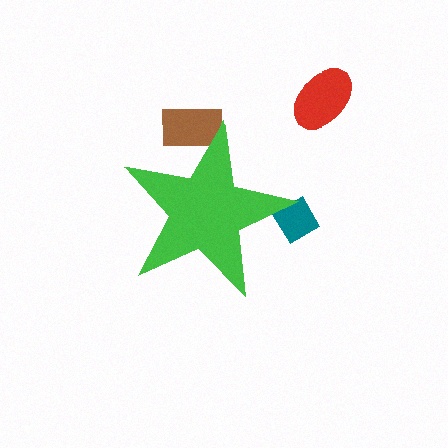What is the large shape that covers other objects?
A green star.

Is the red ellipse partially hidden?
No, the red ellipse is fully visible.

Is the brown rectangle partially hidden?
Yes, the brown rectangle is partially hidden behind the green star.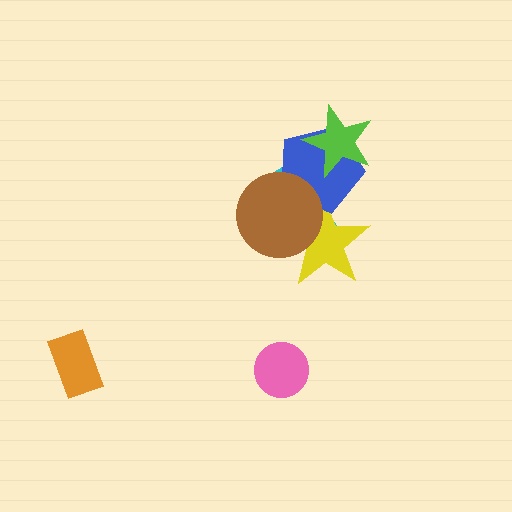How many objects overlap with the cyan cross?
4 objects overlap with the cyan cross.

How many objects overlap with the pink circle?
0 objects overlap with the pink circle.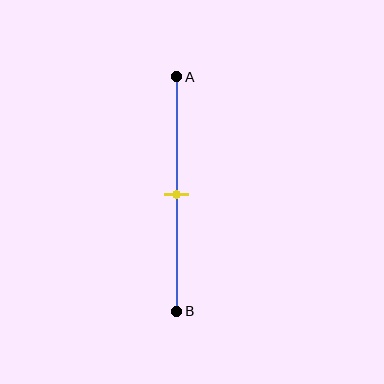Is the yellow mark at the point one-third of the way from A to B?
No, the mark is at about 50% from A, not at the 33% one-third point.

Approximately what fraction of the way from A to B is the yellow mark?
The yellow mark is approximately 50% of the way from A to B.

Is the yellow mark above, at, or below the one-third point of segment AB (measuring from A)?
The yellow mark is below the one-third point of segment AB.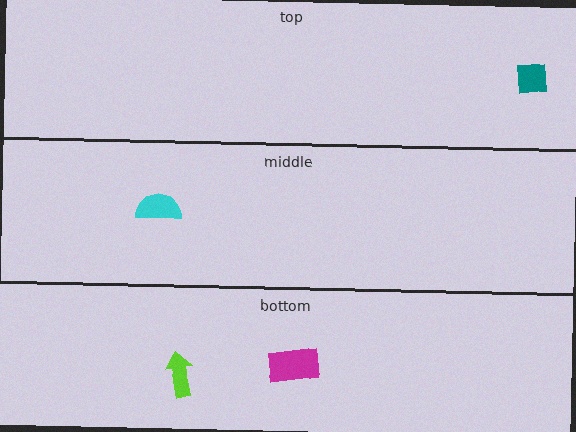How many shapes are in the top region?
1.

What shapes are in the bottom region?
The lime arrow, the magenta rectangle.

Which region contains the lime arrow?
The bottom region.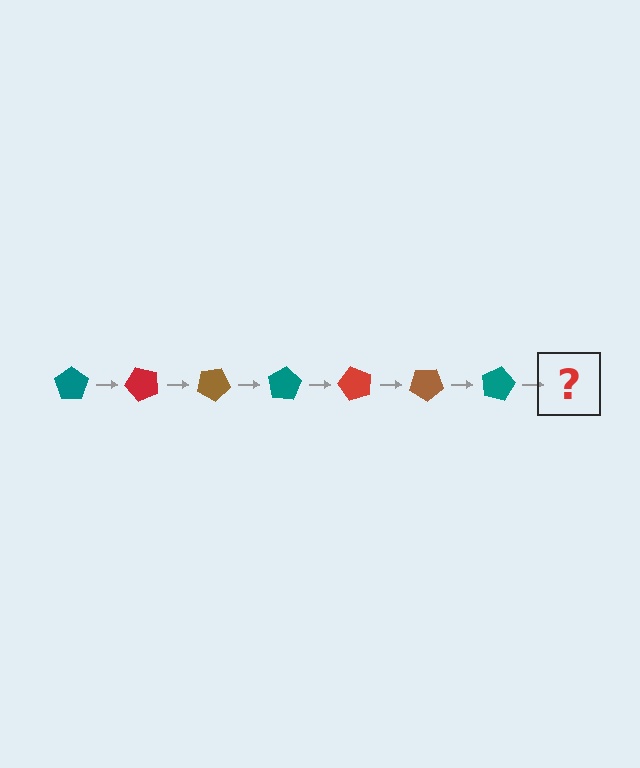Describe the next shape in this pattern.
It should be a red pentagon, rotated 350 degrees from the start.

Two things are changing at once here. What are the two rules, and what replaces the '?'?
The two rules are that it rotates 50 degrees each step and the color cycles through teal, red, and brown. The '?' should be a red pentagon, rotated 350 degrees from the start.